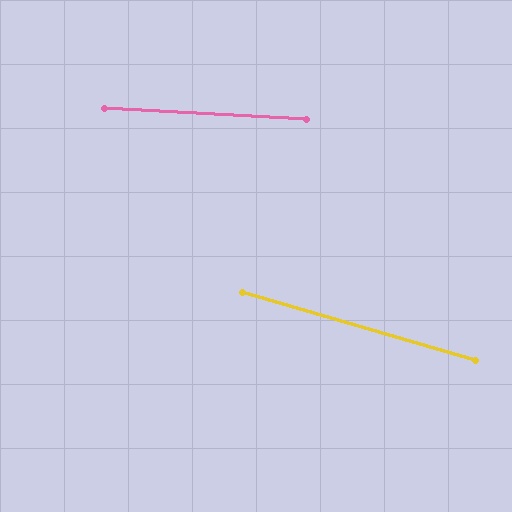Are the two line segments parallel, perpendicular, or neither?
Neither parallel nor perpendicular — they differ by about 13°.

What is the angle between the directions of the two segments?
Approximately 13 degrees.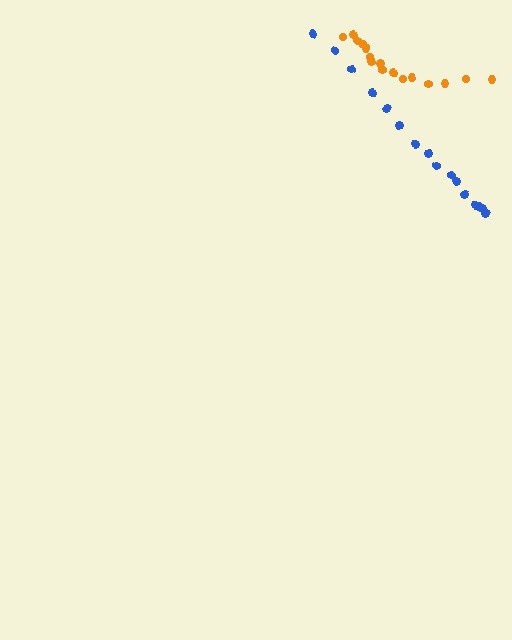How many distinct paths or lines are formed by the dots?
There are 2 distinct paths.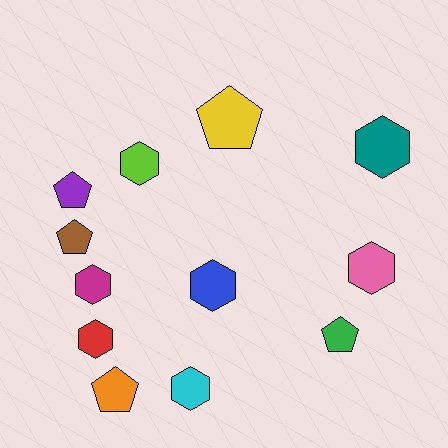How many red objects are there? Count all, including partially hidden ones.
There is 1 red object.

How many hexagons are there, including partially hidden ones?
There are 7 hexagons.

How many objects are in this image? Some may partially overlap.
There are 12 objects.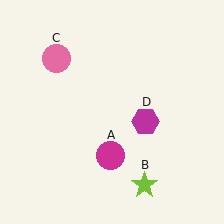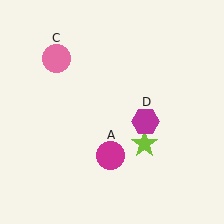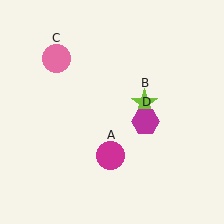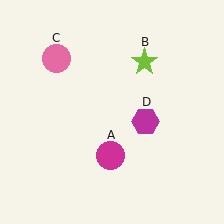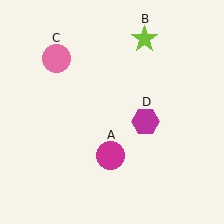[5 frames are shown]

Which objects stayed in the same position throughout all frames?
Magenta circle (object A) and pink circle (object C) and magenta hexagon (object D) remained stationary.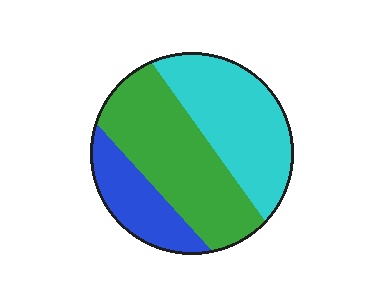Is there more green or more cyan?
Green.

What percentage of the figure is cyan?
Cyan takes up about three eighths (3/8) of the figure.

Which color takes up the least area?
Blue, at roughly 20%.